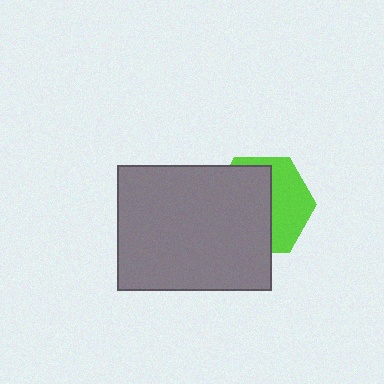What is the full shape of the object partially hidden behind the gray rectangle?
The partially hidden object is a lime hexagon.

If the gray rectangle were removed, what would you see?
You would see the complete lime hexagon.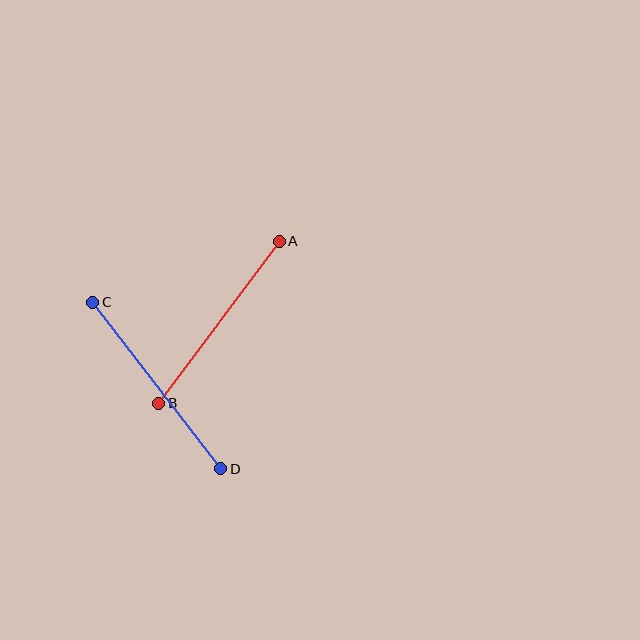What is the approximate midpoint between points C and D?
The midpoint is at approximately (157, 385) pixels.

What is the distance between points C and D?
The distance is approximately 210 pixels.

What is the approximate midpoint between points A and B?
The midpoint is at approximately (219, 322) pixels.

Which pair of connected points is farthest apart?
Points C and D are farthest apart.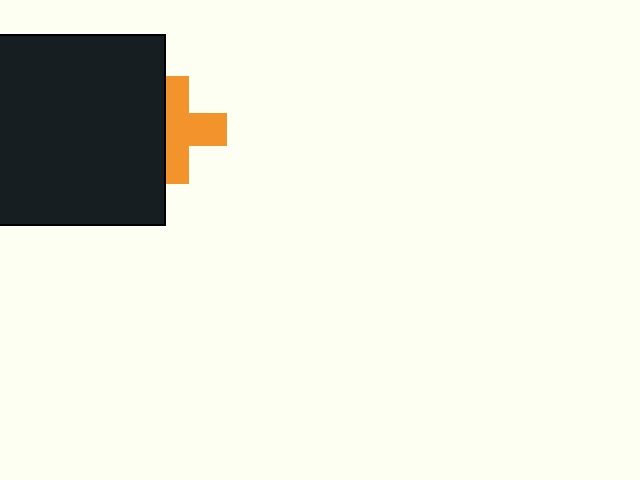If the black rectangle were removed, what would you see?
You would see the complete orange cross.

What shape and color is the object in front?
The object in front is a black rectangle.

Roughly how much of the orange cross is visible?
About half of it is visible (roughly 63%).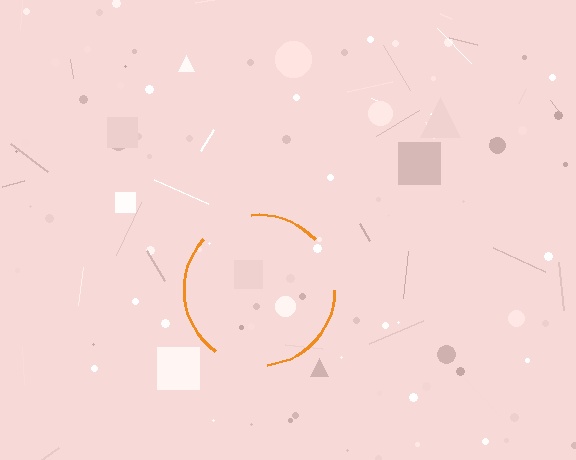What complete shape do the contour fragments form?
The contour fragments form a circle.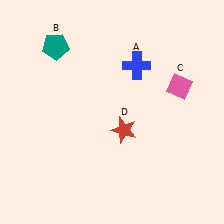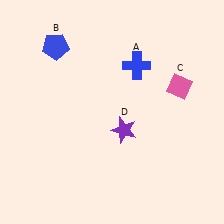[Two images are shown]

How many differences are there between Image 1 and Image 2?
There are 2 differences between the two images.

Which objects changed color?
B changed from teal to blue. D changed from red to purple.